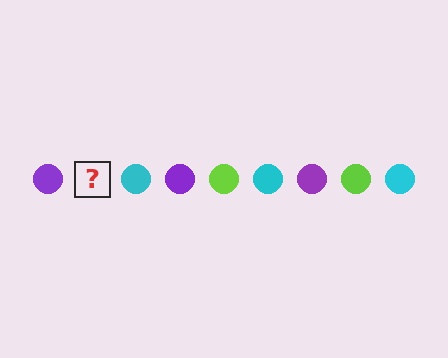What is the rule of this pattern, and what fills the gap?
The rule is that the pattern cycles through purple, lime, cyan circles. The gap should be filled with a lime circle.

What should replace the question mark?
The question mark should be replaced with a lime circle.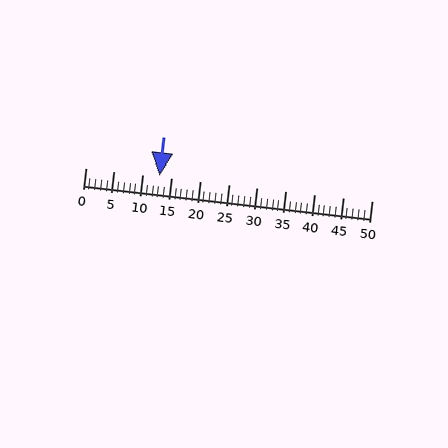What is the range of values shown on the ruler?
The ruler shows values from 0 to 50.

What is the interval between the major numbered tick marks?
The major tick marks are spaced 5 units apart.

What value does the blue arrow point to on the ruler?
The blue arrow points to approximately 13.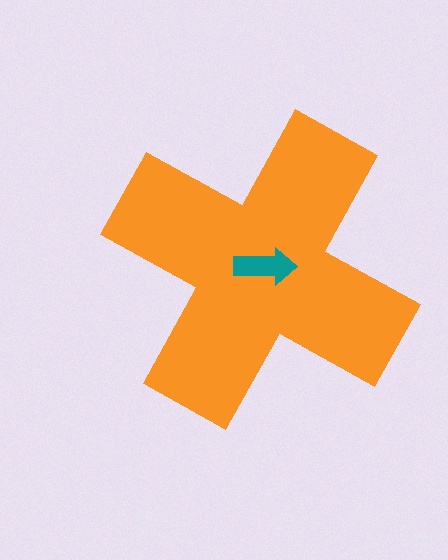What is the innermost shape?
The teal arrow.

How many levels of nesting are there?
2.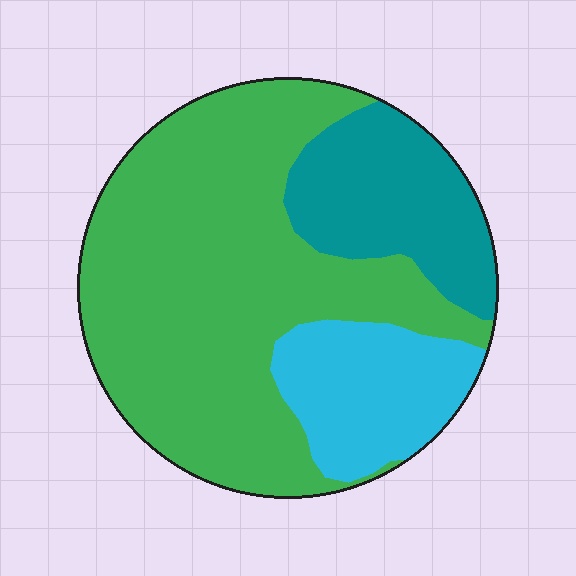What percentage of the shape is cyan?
Cyan takes up between a sixth and a third of the shape.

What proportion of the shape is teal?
Teal takes up between a sixth and a third of the shape.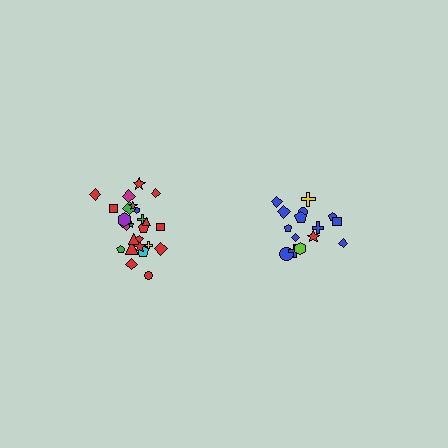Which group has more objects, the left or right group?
The left group.